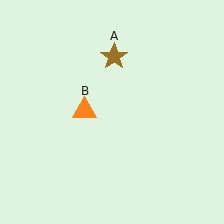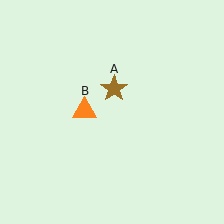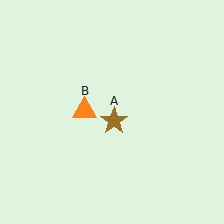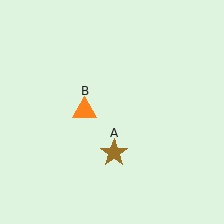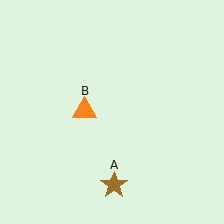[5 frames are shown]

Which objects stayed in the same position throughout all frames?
Orange triangle (object B) remained stationary.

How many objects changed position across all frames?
1 object changed position: brown star (object A).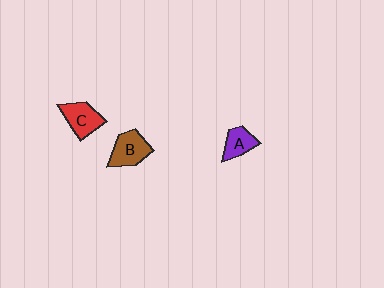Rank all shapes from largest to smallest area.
From largest to smallest: B (brown), C (red), A (purple).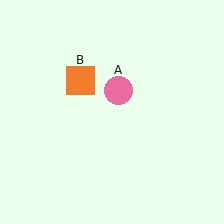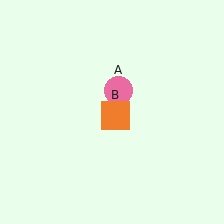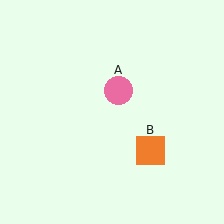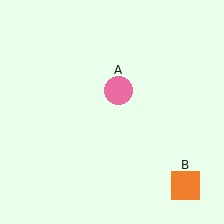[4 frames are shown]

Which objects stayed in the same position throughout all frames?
Pink circle (object A) remained stationary.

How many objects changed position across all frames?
1 object changed position: orange square (object B).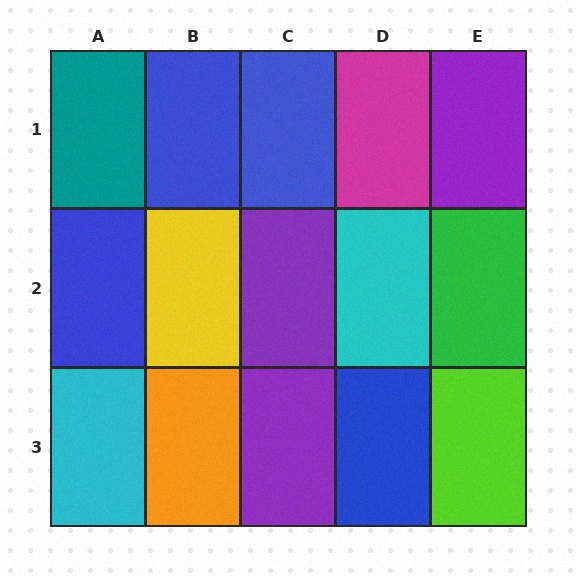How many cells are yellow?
1 cell is yellow.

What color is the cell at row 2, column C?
Purple.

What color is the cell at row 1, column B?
Blue.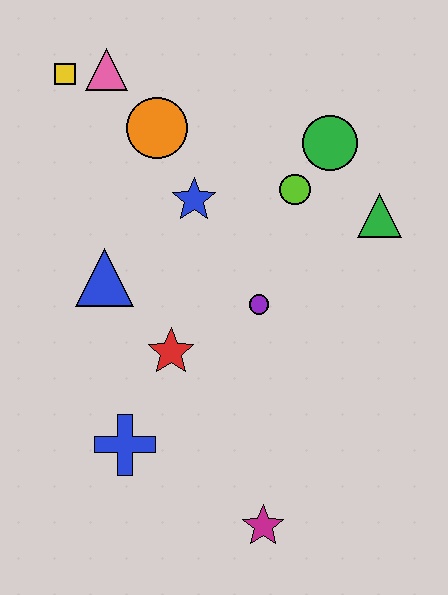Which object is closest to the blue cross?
The red star is closest to the blue cross.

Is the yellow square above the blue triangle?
Yes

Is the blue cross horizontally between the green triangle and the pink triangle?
Yes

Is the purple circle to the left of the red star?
No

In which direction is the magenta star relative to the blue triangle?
The magenta star is below the blue triangle.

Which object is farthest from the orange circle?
The magenta star is farthest from the orange circle.